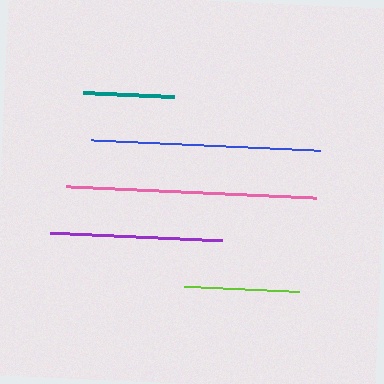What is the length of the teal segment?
The teal segment is approximately 91 pixels long.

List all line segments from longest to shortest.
From longest to shortest: pink, blue, purple, lime, teal.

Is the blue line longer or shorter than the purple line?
The blue line is longer than the purple line.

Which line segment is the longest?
The pink line is the longest at approximately 250 pixels.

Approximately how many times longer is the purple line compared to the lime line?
The purple line is approximately 1.5 times the length of the lime line.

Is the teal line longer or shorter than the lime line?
The lime line is longer than the teal line.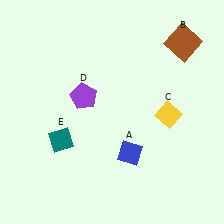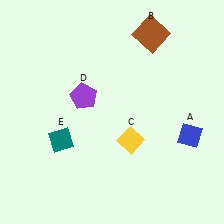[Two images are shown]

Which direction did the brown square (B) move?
The brown square (B) moved left.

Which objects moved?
The objects that moved are: the blue diamond (A), the brown square (B), the yellow diamond (C).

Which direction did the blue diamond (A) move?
The blue diamond (A) moved right.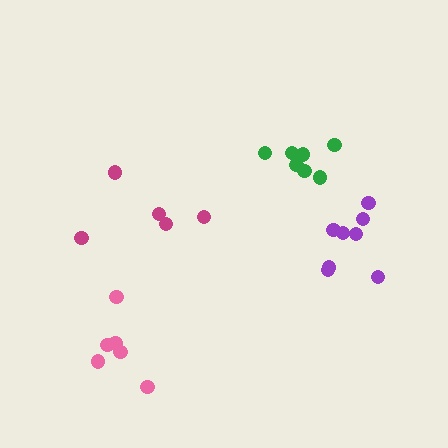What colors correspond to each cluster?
The clusters are colored: green, pink, magenta, purple.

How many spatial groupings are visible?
There are 4 spatial groupings.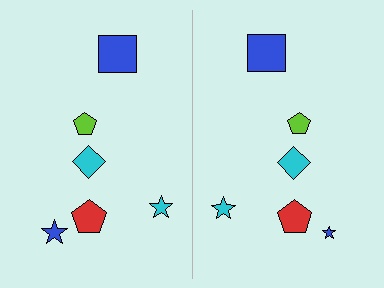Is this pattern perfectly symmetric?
No, the pattern is not perfectly symmetric. The blue star on the right side has a different size than its mirror counterpart.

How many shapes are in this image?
There are 12 shapes in this image.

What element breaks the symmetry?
The blue star on the right side has a different size than its mirror counterpart.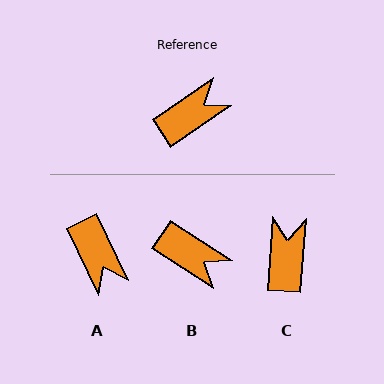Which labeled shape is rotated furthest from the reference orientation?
A, about 99 degrees away.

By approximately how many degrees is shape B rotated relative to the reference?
Approximately 68 degrees clockwise.